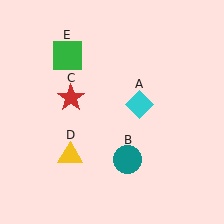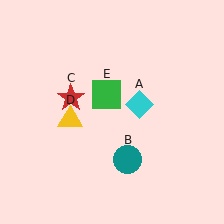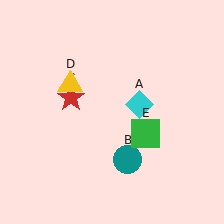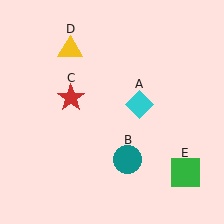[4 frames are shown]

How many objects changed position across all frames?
2 objects changed position: yellow triangle (object D), green square (object E).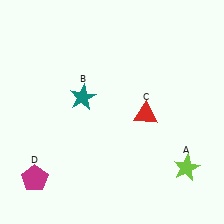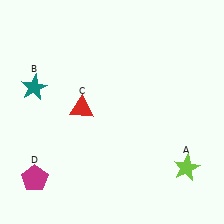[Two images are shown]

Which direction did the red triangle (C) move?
The red triangle (C) moved left.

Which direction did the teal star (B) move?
The teal star (B) moved left.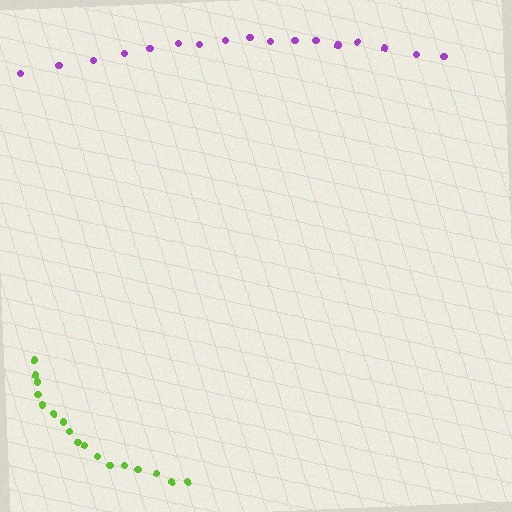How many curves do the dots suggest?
There are 2 distinct paths.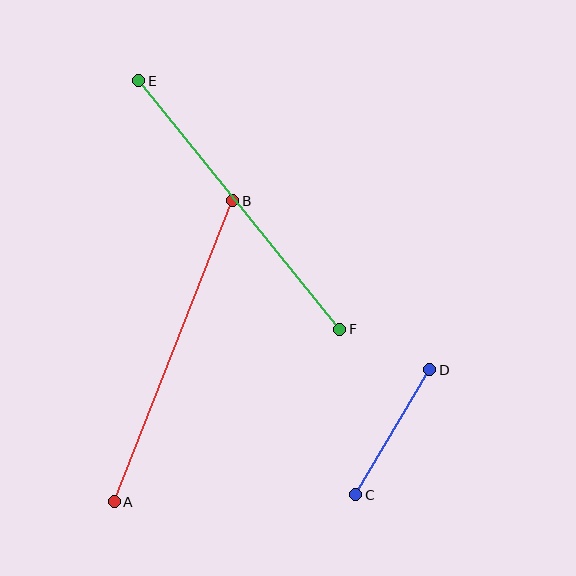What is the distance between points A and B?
The distance is approximately 323 pixels.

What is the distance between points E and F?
The distance is approximately 320 pixels.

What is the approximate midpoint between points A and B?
The midpoint is at approximately (173, 351) pixels.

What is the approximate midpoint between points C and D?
The midpoint is at approximately (393, 432) pixels.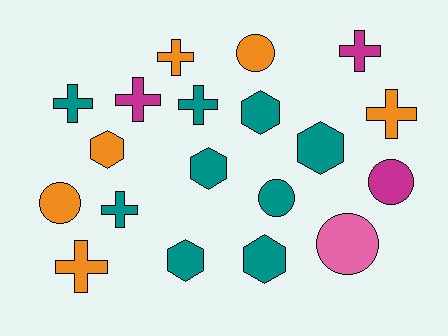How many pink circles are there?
There is 1 pink circle.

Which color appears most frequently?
Teal, with 9 objects.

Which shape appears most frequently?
Cross, with 8 objects.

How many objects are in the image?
There are 19 objects.